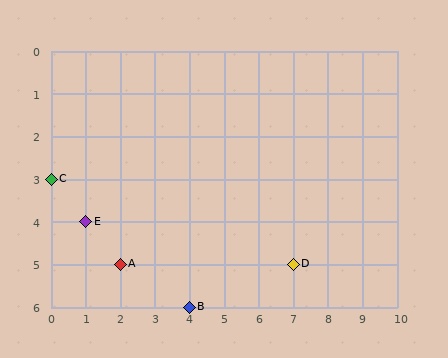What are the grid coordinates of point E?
Point E is at grid coordinates (1, 4).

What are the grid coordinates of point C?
Point C is at grid coordinates (0, 3).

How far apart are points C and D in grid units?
Points C and D are 7 columns and 2 rows apart (about 7.3 grid units diagonally).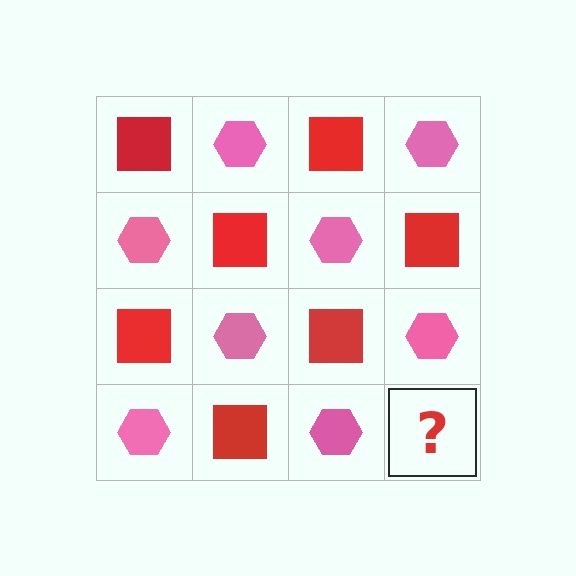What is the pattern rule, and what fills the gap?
The rule is that it alternates red square and pink hexagon in a checkerboard pattern. The gap should be filled with a red square.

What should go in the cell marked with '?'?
The missing cell should contain a red square.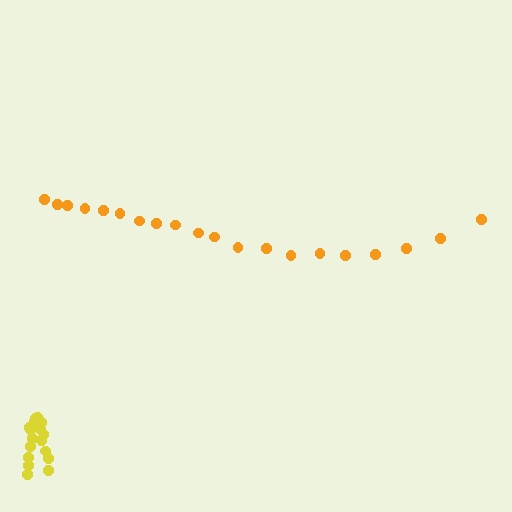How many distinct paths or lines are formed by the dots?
There are 2 distinct paths.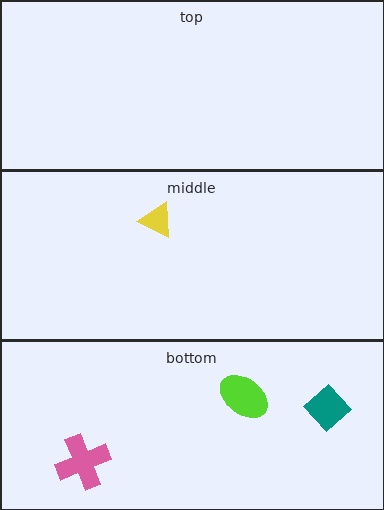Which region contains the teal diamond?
The bottom region.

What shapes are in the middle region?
The yellow triangle.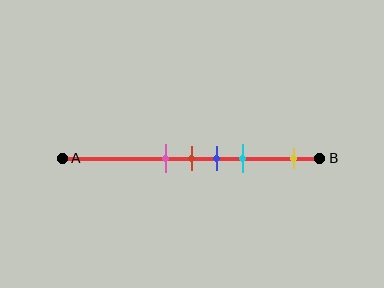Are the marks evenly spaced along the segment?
No, the marks are not evenly spaced.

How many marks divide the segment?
There are 5 marks dividing the segment.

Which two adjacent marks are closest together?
The pink and red marks are the closest adjacent pair.